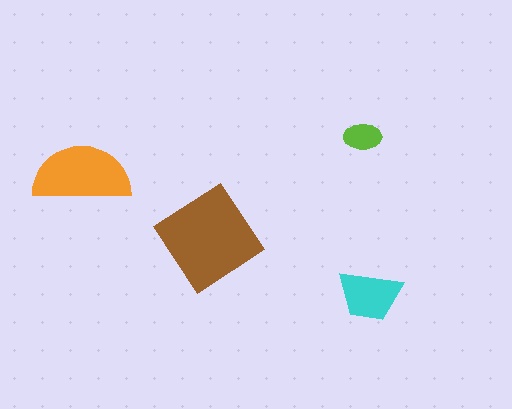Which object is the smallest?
The lime ellipse.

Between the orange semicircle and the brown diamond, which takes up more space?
The brown diamond.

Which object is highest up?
The lime ellipse is topmost.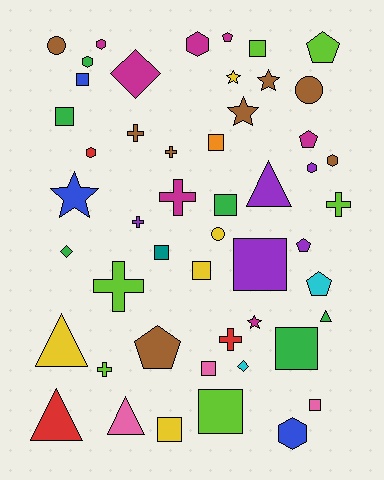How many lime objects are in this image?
There are 6 lime objects.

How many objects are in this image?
There are 50 objects.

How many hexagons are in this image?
There are 7 hexagons.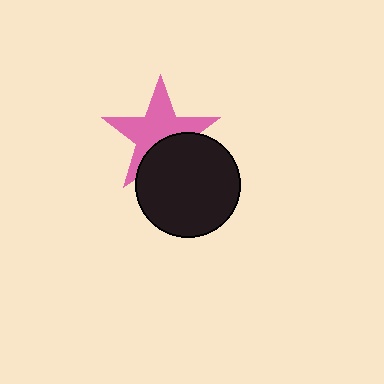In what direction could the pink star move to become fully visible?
The pink star could move up. That would shift it out from behind the black circle entirely.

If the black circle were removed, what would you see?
You would see the complete pink star.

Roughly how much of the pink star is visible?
About half of it is visible (roughly 65%).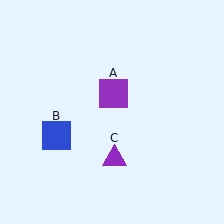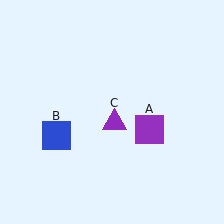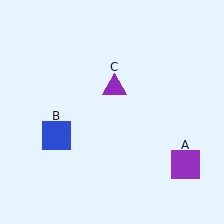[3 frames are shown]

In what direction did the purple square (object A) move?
The purple square (object A) moved down and to the right.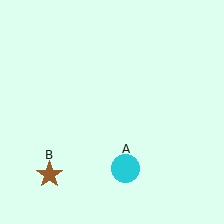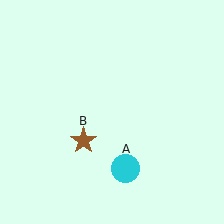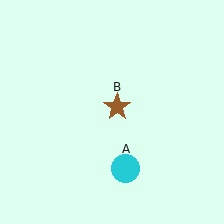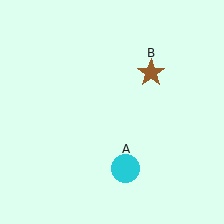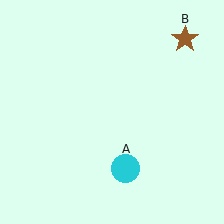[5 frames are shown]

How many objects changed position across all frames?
1 object changed position: brown star (object B).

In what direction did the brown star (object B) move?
The brown star (object B) moved up and to the right.